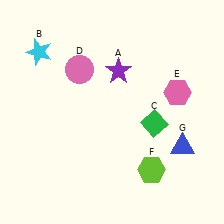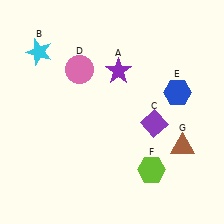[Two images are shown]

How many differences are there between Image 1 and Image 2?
There are 3 differences between the two images.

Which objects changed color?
C changed from green to purple. E changed from pink to blue. G changed from blue to brown.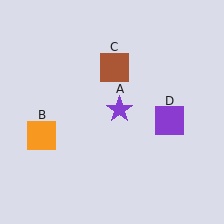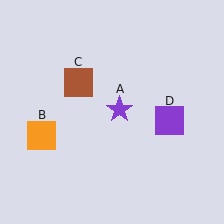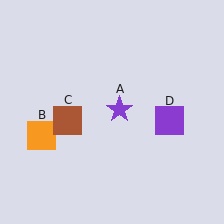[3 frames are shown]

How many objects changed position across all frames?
1 object changed position: brown square (object C).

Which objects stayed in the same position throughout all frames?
Purple star (object A) and orange square (object B) and purple square (object D) remained stationary.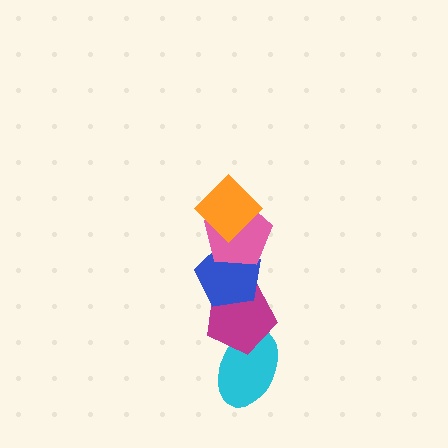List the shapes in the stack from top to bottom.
From top to bottom: the orange diamond, the pink pentagon, the blue pentagon, the magenta pentagon, the cyan ellipse.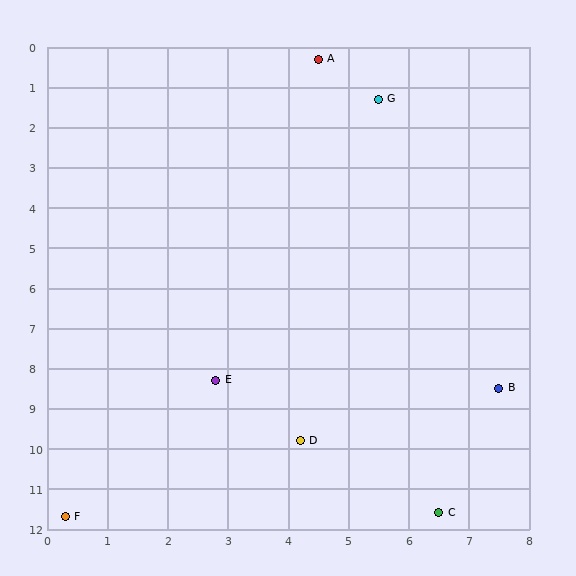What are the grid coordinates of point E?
Point E is at approximately (2.8, 8.3).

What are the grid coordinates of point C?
Point C is at approximately (6.5, 11.6).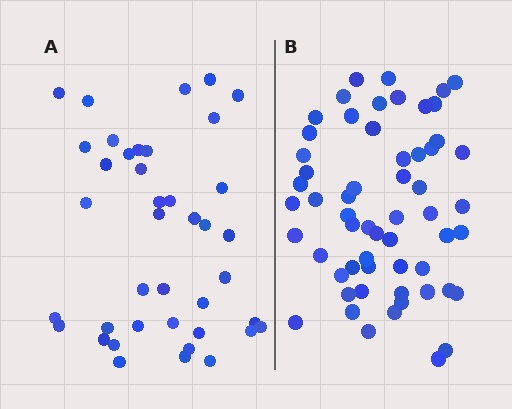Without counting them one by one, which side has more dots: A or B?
Region B (the right region) has more dots.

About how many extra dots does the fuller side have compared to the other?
Region B has approximately 20 more dots than region A.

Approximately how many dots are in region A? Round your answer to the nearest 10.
About 40 dots.